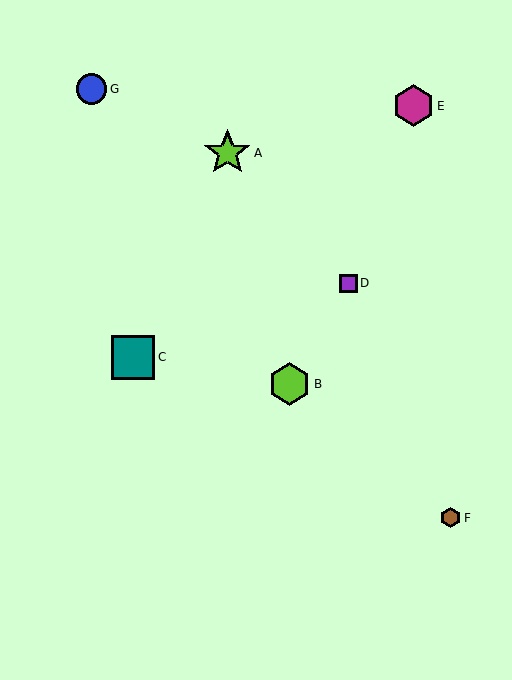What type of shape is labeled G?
Shape G is a blue circle.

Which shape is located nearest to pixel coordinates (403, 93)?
The magenta hexagon (labeled E) at (413, 106) is nearest to that location.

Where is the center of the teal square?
The center of the teal square is at (133, 358).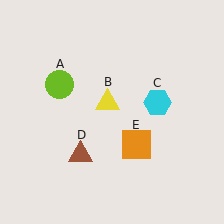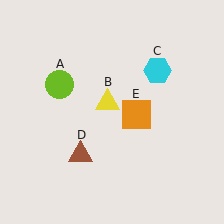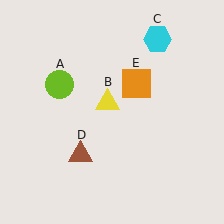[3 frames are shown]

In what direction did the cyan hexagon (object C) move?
The cyan hexagon (object C) moved up.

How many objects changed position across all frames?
2 objects changed position: cyan hexagon (object C), orange square (object E).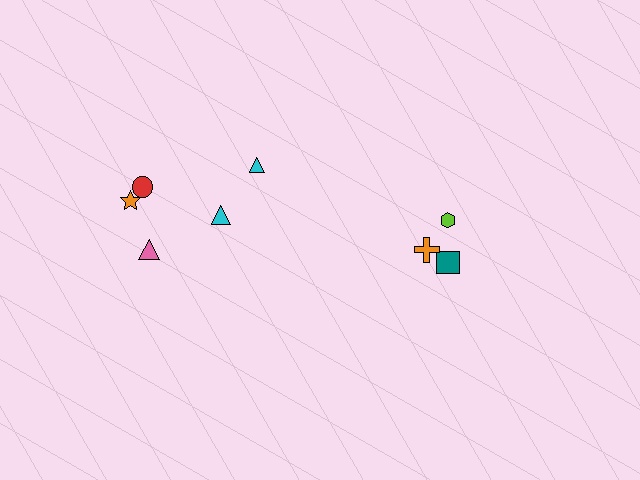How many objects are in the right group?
There are 3 objects.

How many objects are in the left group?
There are 5 objects.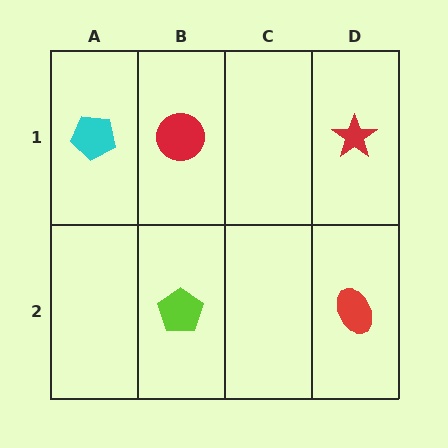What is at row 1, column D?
A red star.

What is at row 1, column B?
A red circle.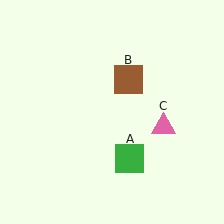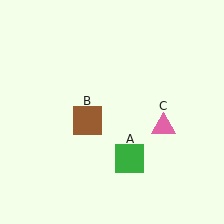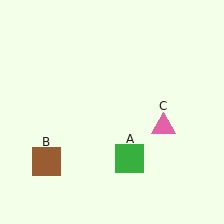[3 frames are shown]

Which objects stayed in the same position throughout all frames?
Green square (object A) and pink triangle (object C) remained stationary.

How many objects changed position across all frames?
1 object changed position: brown square (object B).